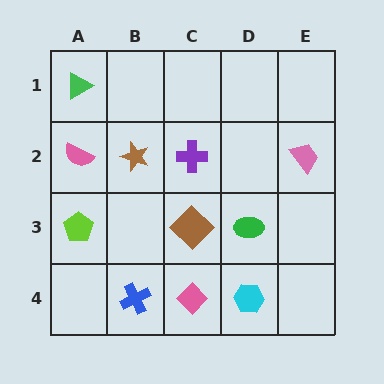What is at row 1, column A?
A green triangle.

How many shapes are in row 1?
1 shape.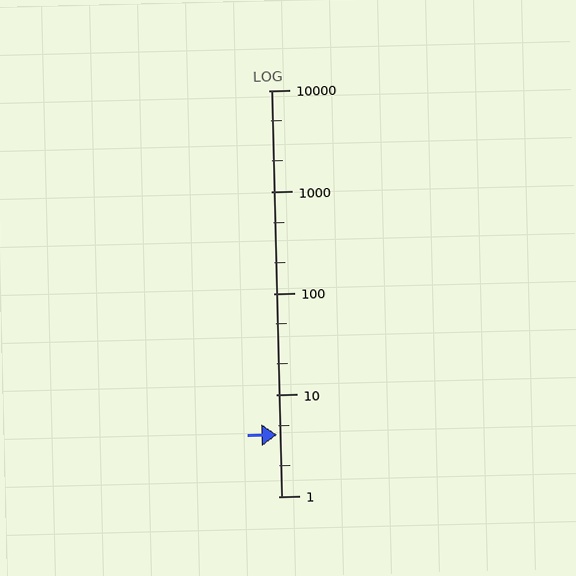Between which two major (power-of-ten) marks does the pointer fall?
The pointer is between 1 and 10.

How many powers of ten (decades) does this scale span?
The scale spans 4 decades, from 1 to 10000.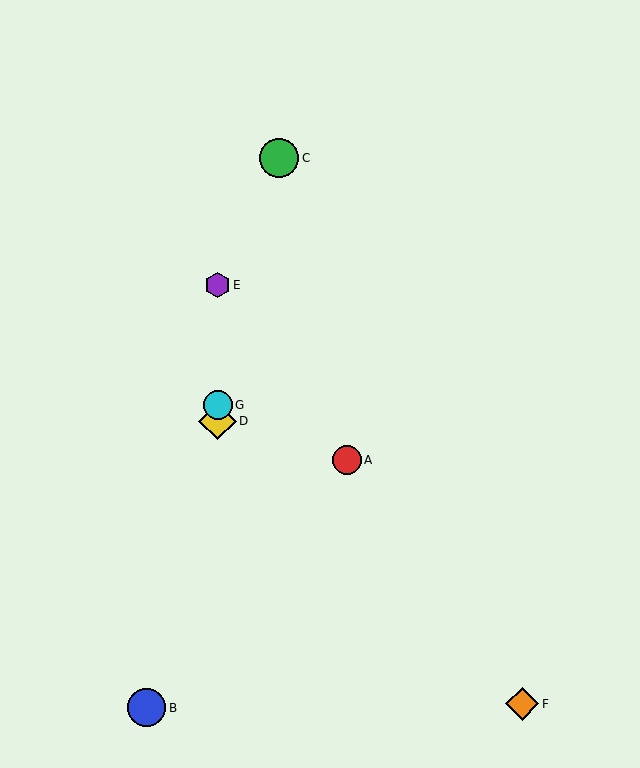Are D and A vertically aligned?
No, D is at x≈218 and A is at x≈347.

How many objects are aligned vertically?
3 objects (D, E, G) are aligned vertically.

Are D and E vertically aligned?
Yes, both are at x≈218.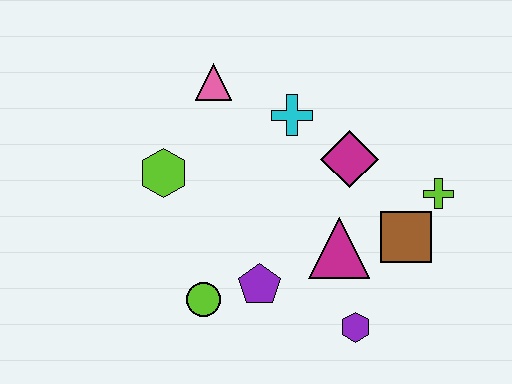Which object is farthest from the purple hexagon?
The pink triangle is farthest from the purple hexagon.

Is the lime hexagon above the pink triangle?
No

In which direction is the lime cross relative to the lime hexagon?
The lime cross is to the right of the lime hexagon.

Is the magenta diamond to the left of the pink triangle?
No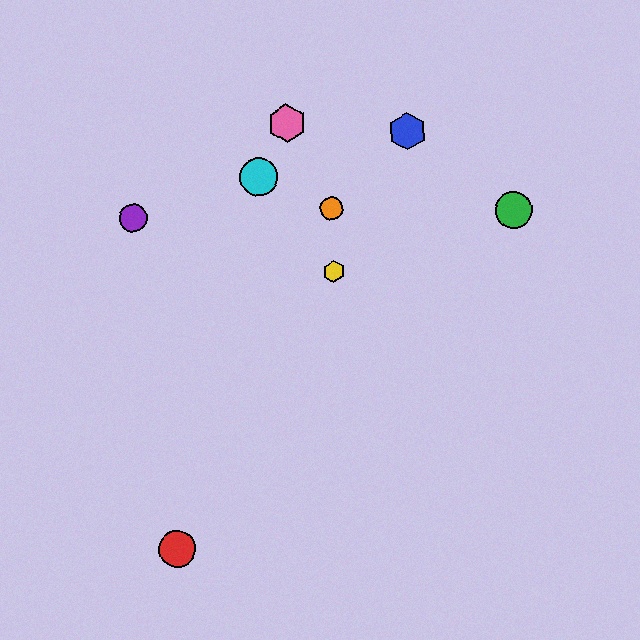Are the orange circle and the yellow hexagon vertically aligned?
Yes, both are at x≈331.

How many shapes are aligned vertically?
2 shapes (the yellow hexagon, the orange circle) are aligned vertically.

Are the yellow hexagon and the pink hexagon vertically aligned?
No, the yellow hexagon is at x≈334 and the pink hexagon is at x≈287.